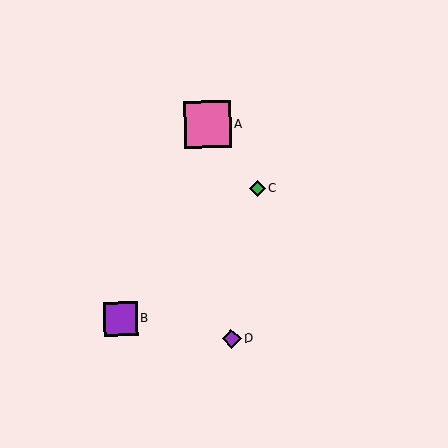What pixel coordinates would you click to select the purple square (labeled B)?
Click at (120, 319) to select the purple square B.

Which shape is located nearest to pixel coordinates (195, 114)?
The pink square (labeled A) at (208, 124) is nearest to that location.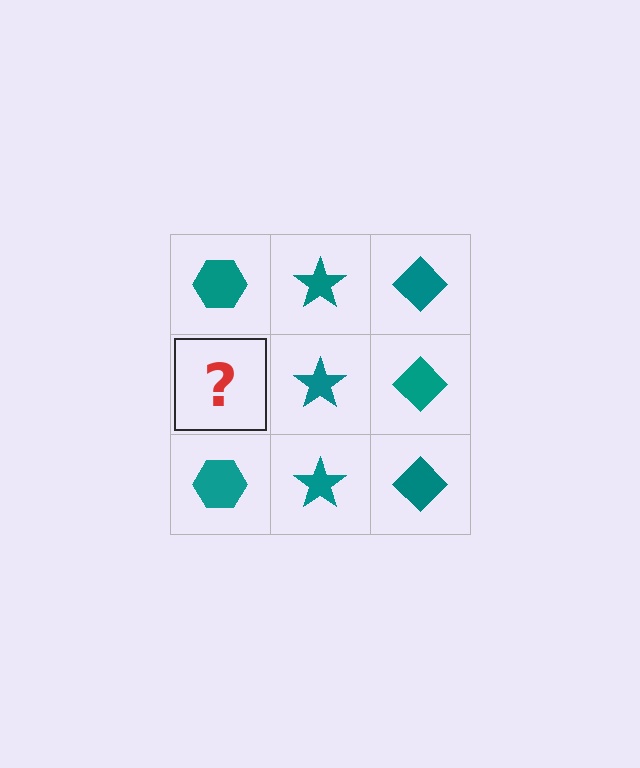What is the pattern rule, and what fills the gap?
The rule is that each column has a consistent shape. The gap should be filled with a teal hexagon.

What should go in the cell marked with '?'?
The missing cell should contain a teal hexagon.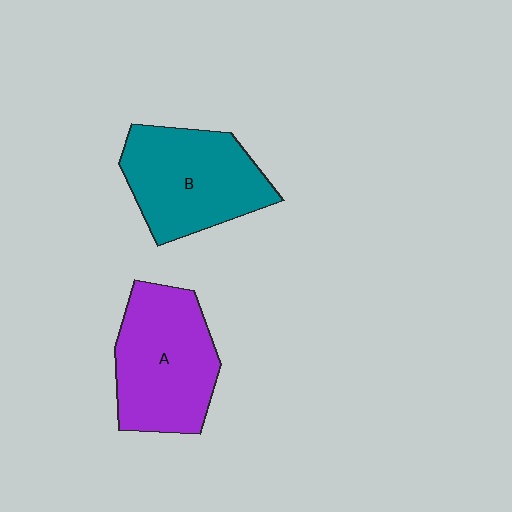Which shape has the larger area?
Shape A (purple).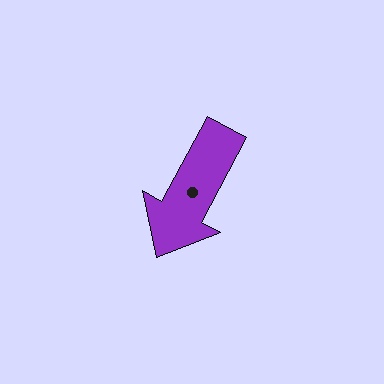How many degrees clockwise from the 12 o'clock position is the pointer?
Approximately 208 degrees.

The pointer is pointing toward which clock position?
Roughly 7 o'clock.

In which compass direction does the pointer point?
Southwest.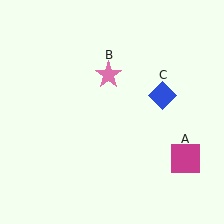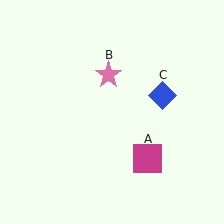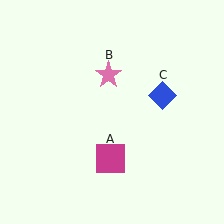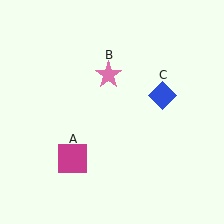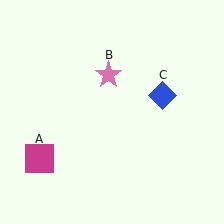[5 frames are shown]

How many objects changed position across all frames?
1 object changed position: magenta square (object A).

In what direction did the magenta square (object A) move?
The magenta square (object A) moved left.